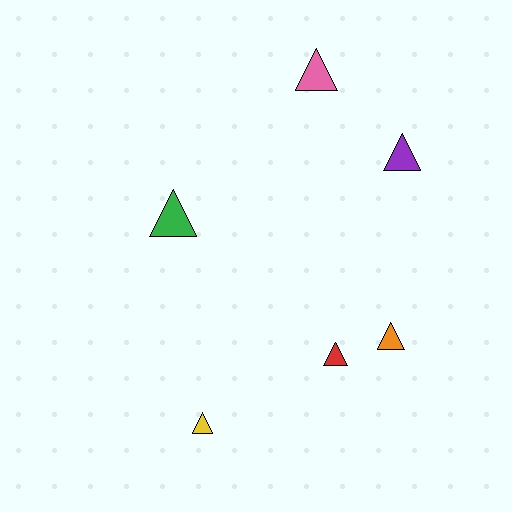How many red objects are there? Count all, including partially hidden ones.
There is 1 red object.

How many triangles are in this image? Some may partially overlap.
There are 6 triangles.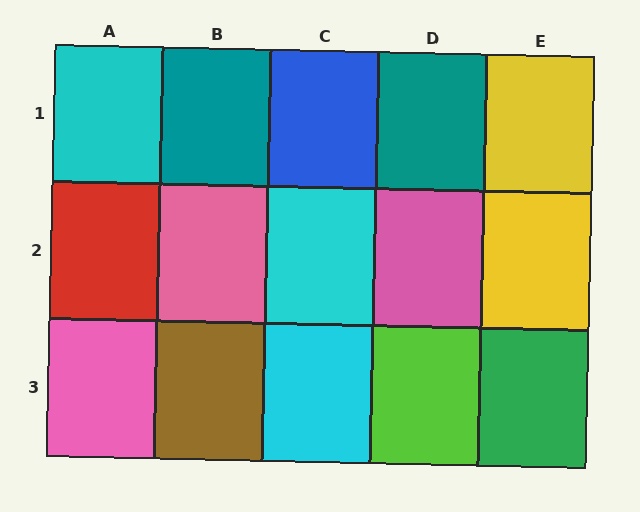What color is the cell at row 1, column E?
Yellow.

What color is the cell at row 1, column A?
Cyan.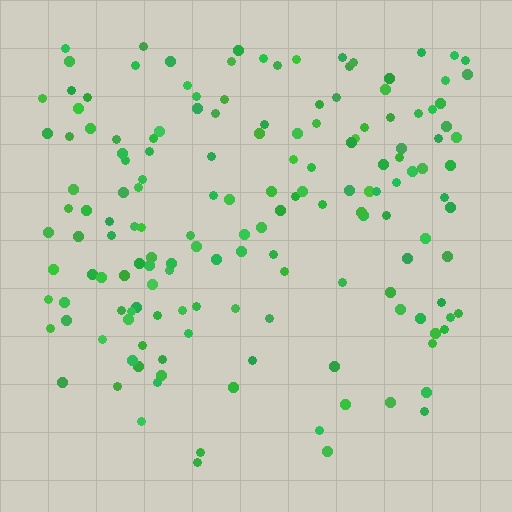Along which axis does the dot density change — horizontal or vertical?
Vertical.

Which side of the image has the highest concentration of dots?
The top.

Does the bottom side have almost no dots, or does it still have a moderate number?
Still a moderate number, just noticeably fewer than the top.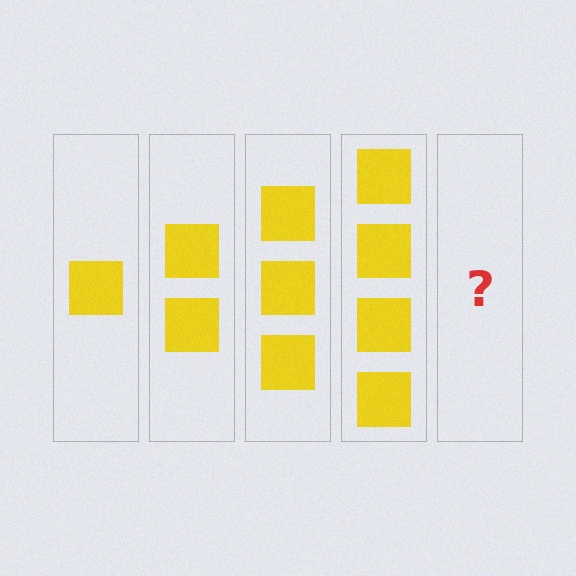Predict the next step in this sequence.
The next step is 5 squares.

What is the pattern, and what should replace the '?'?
The pattern is that each step adds one more square. The '?' should be 5 squares.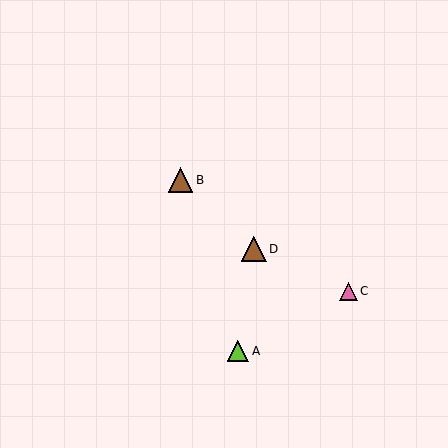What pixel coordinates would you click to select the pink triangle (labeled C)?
Click at (349, 291) to select the pink triangle C.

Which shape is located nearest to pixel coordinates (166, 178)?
The brown triangle (labeled B) at (180, 180) is nearest to that location.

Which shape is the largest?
The brown triangle (labeled D) is the largest.